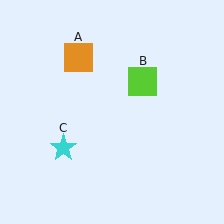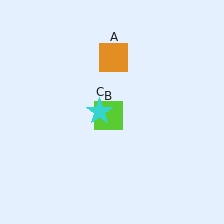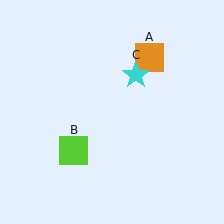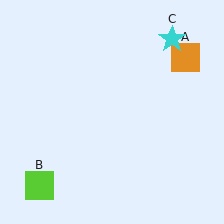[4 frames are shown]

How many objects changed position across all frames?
3 objects changed position: orange square (object A), lime square (object B), cyan star (object C).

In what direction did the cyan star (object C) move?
The cyan star (object C) moved up and to the right.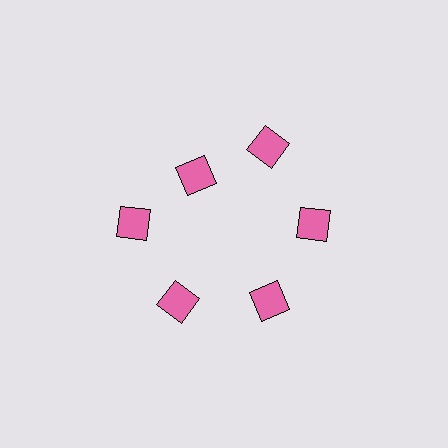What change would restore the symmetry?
The symmetry would be restored by moving it outward, back onto the ring so that all 6 diamonds sit at equal angles and equal distance from the center.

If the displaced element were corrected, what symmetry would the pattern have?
It would have 6-fold rotational symmetry — the pattern would map onto itself every 60 degrees.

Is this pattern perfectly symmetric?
No. The 6 pink diamonds are arranged in a ring, but one element near the 11 o'clock position is pulled inward toward the center, breaking the 6-fold rotational symmetry.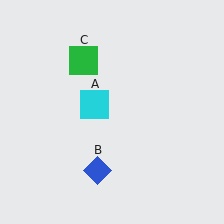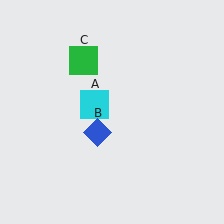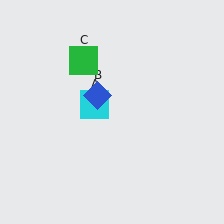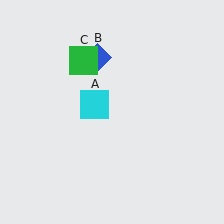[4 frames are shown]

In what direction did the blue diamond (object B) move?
The blue diamond (object B) moved up.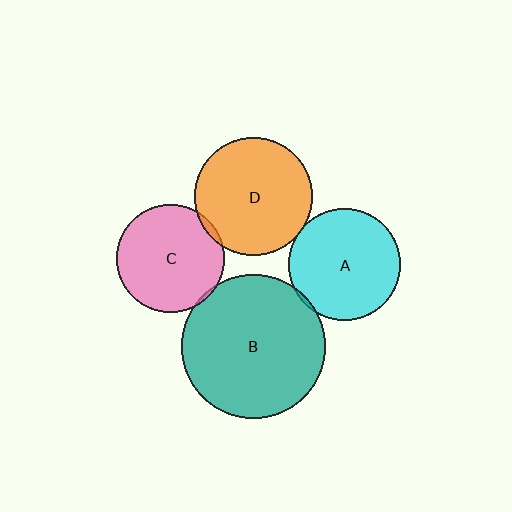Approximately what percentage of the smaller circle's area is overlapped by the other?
Approximately 5%.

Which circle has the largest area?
Circle B (teal).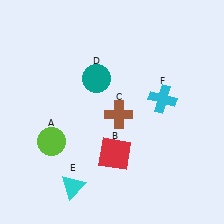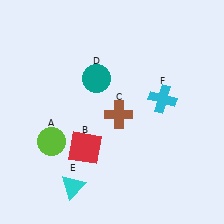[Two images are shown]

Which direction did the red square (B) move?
The red square (B) moved left.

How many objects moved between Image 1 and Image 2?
1 object moved between the two images.